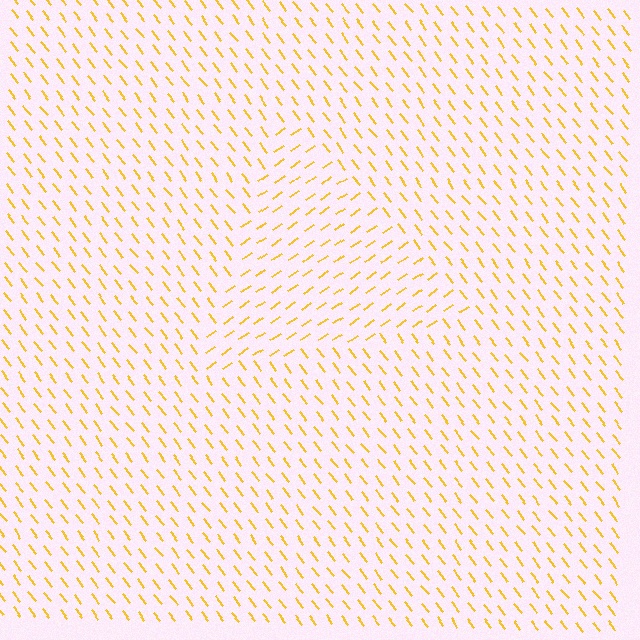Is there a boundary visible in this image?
Yes, there is a texture boundary formed by a change in line orientation.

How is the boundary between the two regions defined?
The boundary is defined purely by a change in line orientation (approximately 87 degrees difference). All lines are the same color and thickness.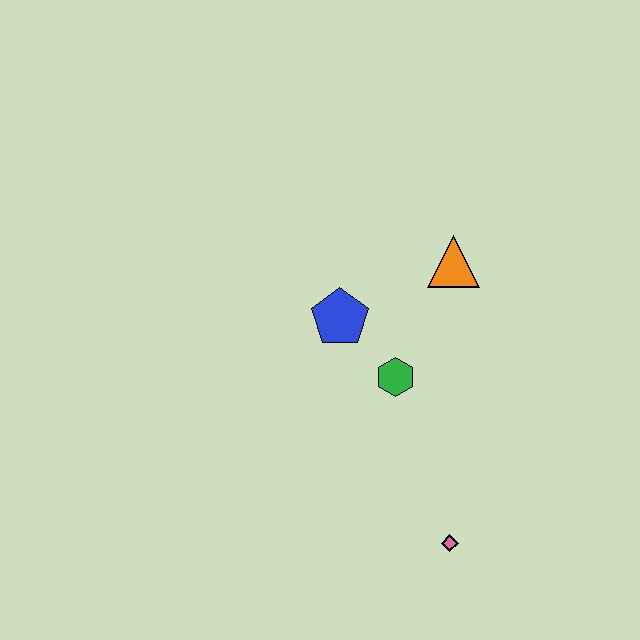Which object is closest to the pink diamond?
The green hexagon is closest to the pink diamond.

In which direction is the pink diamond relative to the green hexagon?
The pink diamond is below the green hexagon.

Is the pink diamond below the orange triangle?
Yes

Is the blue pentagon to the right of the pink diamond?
No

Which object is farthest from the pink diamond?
The orange triangle is farthest from the pink diamond.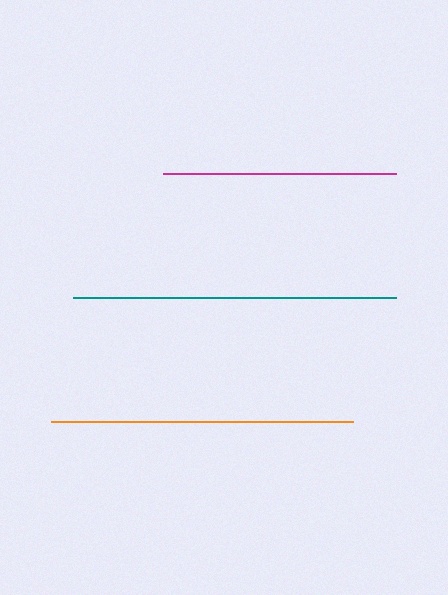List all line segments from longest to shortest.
From longest to shortest: teal, orange, magenta.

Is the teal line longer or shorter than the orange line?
The teal line is longer than the orange line.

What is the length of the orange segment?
The orange segment is approximately 301 pixels long.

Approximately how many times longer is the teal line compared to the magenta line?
The teal line is approximately 1.4 times the length of the magenta line.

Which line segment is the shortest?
The magenta line is the shortest at approximately 233 pixels.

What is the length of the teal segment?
The teal segment is approximately 324 pixels long.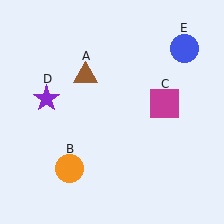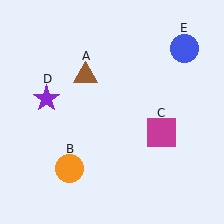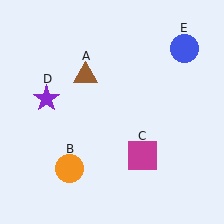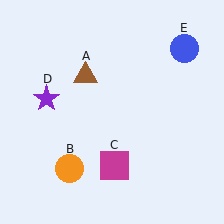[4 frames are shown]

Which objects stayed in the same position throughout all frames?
Brown triangle (object A) and orange circle (object B) and purple star (object D) and blue circle (object E) remained stationary.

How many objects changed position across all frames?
1 object changed position: magenta square (object C).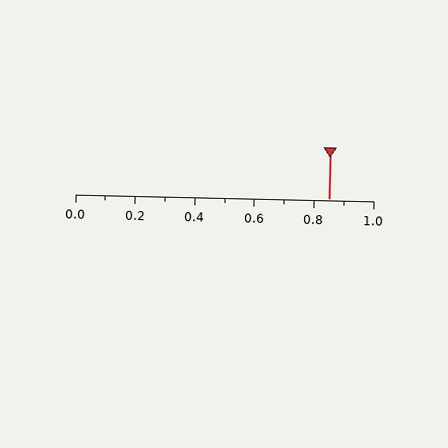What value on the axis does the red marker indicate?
The marker indicates approximately 0.85.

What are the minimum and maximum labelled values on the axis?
The axis runs from 0.0 to 1.0.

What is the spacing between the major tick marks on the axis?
The major ticks are spaced 0.2 apart.